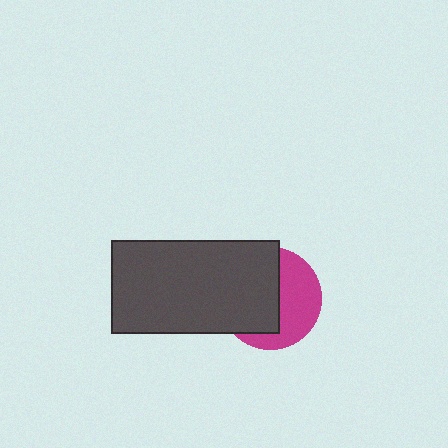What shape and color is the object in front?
The object in front is a dark gray rectangle.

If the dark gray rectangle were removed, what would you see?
You would see the complete magenta circle.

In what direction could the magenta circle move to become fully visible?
The magenta circle could move right. That would shift it out from behind the dark gray rectangle entirely.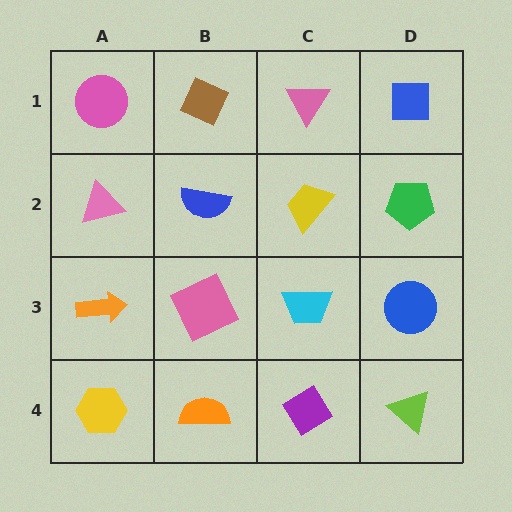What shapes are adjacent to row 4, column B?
A pink square (row 3, column B), a yellow hexagon (row 4, column A), a purple diamond (row 4, column C).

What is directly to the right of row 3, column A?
A pink square.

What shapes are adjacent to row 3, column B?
A blue semicircle (row 2, column B), an orange semicircle (row 4, column B), an orange arrow (row 3, column A), a cyan trapezoid (row 3, column C).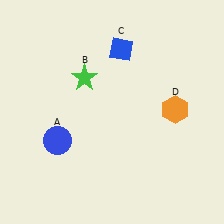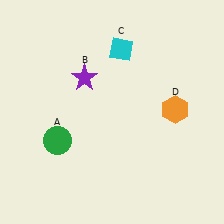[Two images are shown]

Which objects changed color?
A changed from blue to green. B changed from green to purple. C changed from blue to cyan.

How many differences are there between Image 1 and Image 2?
There are 3 differences between the two images.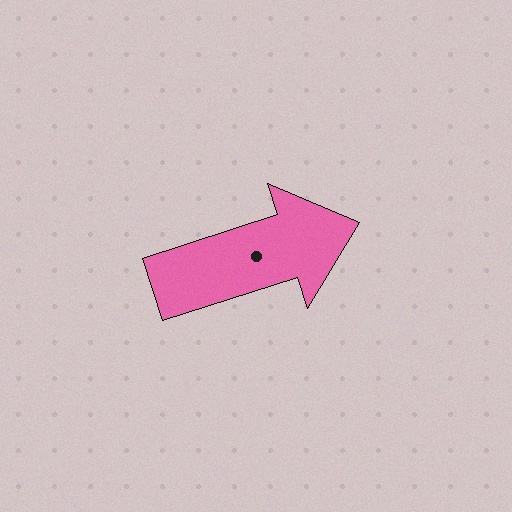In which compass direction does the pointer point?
East.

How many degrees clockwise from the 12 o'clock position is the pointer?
Approximately 72 degrees.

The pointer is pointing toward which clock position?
Roughly 2 o'clock.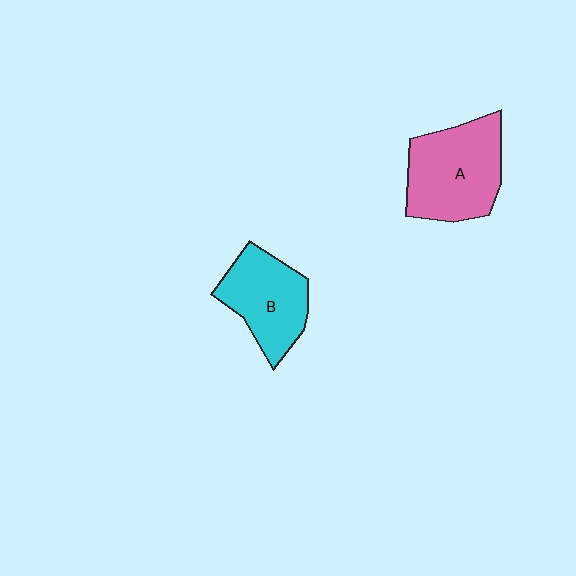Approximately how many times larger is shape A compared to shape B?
Approximately 1.3 times.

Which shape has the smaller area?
Shape B (cyan).